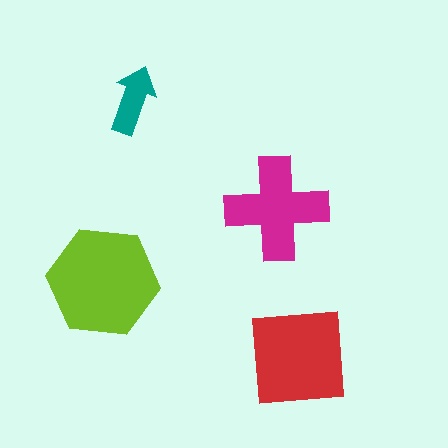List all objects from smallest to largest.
The teal arrow, the magenta cross, the red square, the lime hexagon.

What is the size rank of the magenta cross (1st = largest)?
3rd.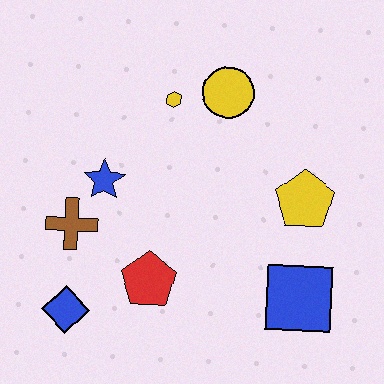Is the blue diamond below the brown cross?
Yes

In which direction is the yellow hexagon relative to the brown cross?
The yellow hexagon is above the brown cross.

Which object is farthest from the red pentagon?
The yellow circle is farthest from the red pentagon.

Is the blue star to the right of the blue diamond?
Yes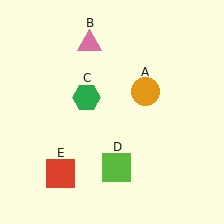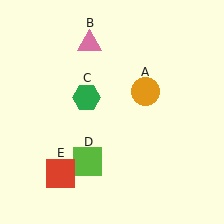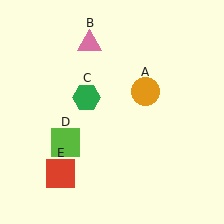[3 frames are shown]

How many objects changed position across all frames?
1 object changed position: lime square (object D).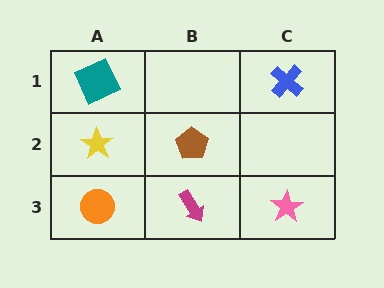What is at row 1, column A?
A teal square.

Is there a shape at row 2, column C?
No, that cell is empty.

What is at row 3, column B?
A magenta arrow.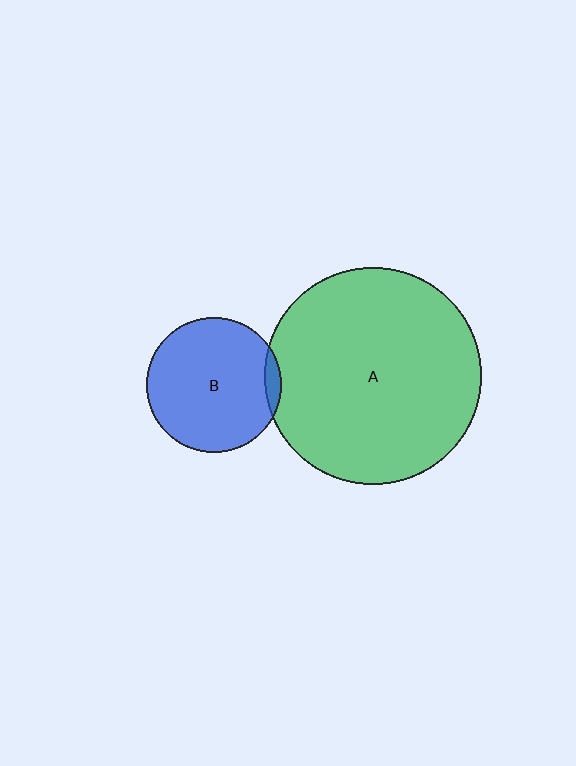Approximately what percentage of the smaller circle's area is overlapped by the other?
Approximately 5%.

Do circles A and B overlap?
Yes.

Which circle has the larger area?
Circle A (green).